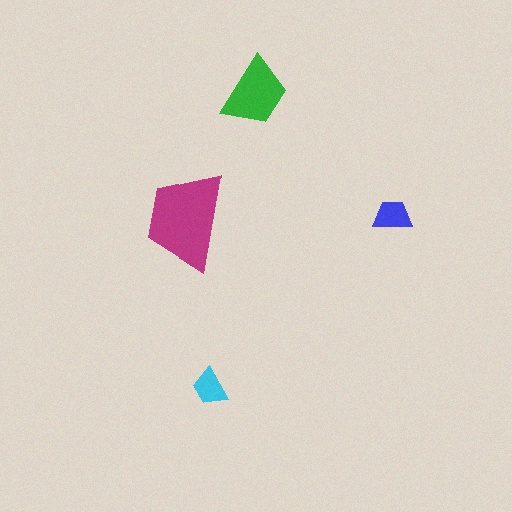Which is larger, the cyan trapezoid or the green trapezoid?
The green one.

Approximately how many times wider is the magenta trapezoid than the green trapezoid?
About 1.5 times wider.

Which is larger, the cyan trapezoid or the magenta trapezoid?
The magenta one.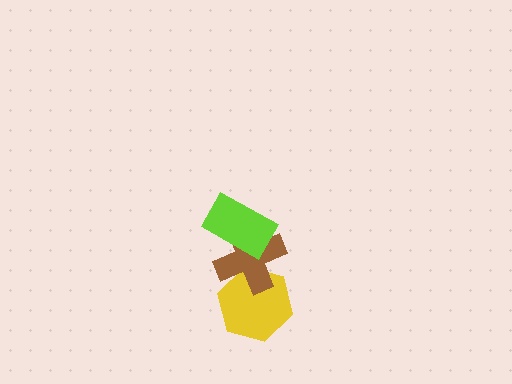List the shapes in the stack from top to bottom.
From top to bottom: the lime rectangle, the brown cross, the yellow hexagon.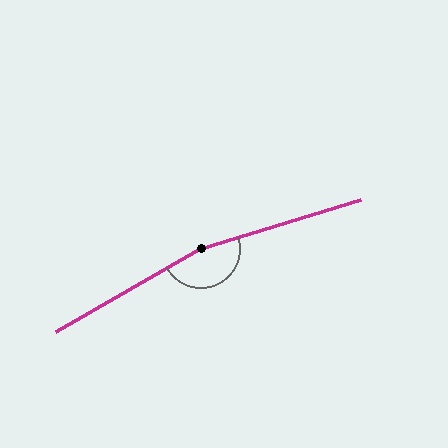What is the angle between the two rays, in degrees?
Approximately 167 degrees.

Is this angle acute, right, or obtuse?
It is obtuse.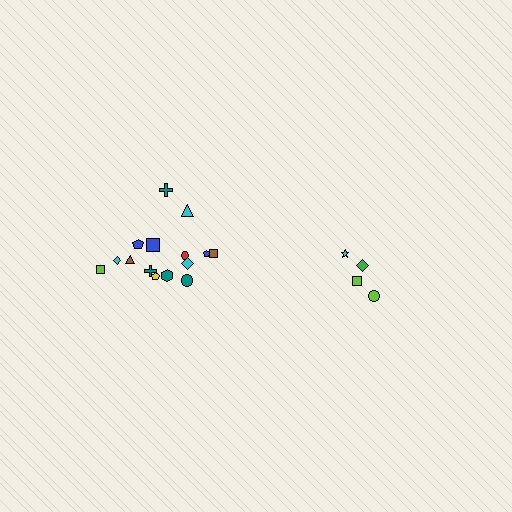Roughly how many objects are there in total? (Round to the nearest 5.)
Roughly 20 objects in total.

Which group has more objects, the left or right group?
The left group.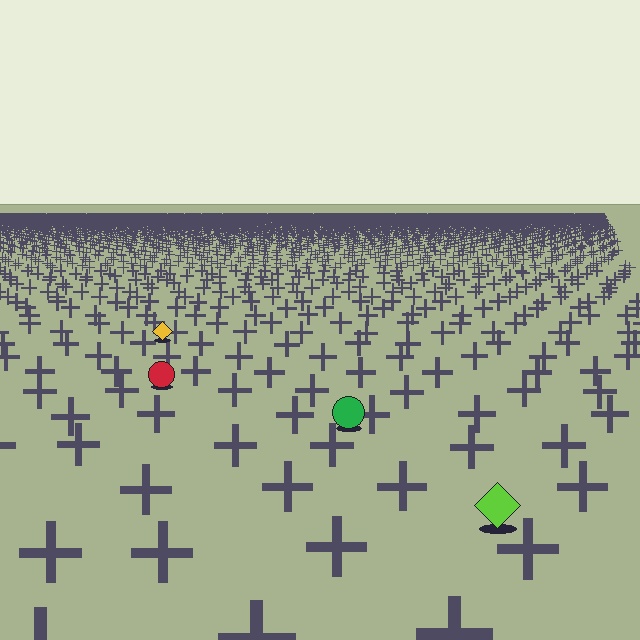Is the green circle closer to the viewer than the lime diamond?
No. The lime diamond is closer — you can tell from the texture gradient: the ground texture is coarser near it.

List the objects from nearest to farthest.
From nearest to farthest: the lime diamond, the green circle, the red circle, the yellow diamond.